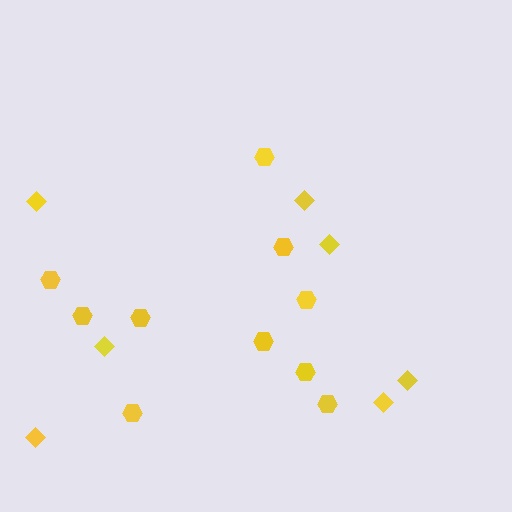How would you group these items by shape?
There are 2 groups: one group of hexagons (10) and one group of diamonds (7).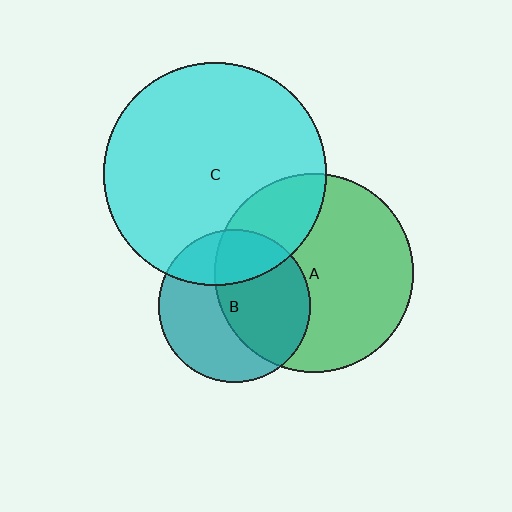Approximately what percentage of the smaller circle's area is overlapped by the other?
Approximately 25%.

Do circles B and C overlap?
Yes.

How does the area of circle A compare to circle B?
Approximately 1.7 times.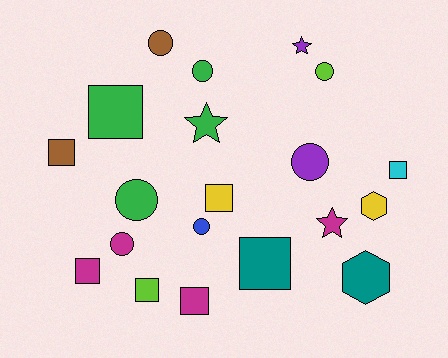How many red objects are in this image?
There are no red objects.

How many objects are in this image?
There are 20 objects.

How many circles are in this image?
There are 7 circles.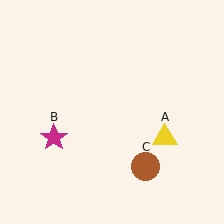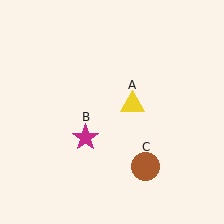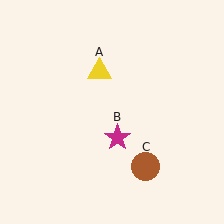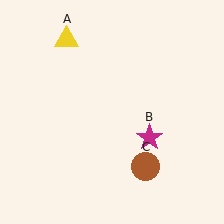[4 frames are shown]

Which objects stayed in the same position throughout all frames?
Brown circle (object C) remained stationary.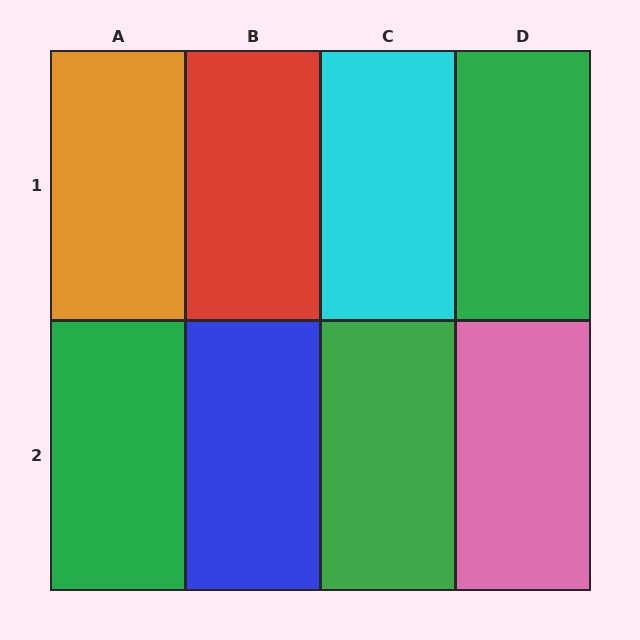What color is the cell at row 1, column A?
Orange.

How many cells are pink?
1 cell is pink.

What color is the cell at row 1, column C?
Cyan.